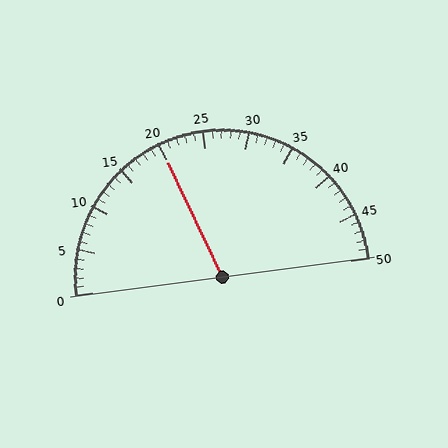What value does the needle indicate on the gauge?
The needle indicates approximately 20.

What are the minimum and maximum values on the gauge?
The gauge ranges from 0 to 50.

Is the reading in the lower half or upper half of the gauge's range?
The reading is in the lower half of the range (0 to 50).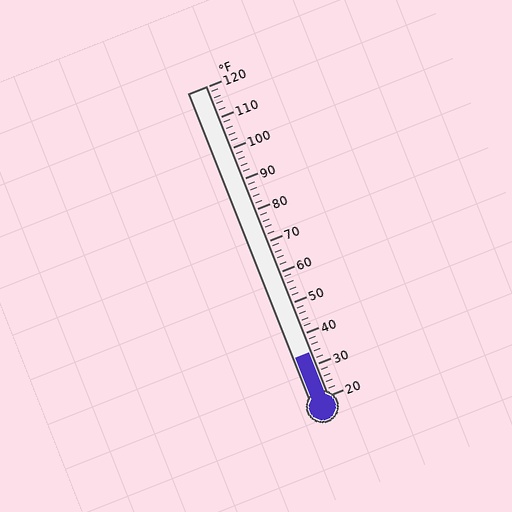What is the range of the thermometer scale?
The thermometer scale ranges from 20°F to 120°F.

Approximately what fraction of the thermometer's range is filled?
The thermometer is filled to approximately 15% of its range.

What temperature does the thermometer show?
The thermometer shows approximately 34°F.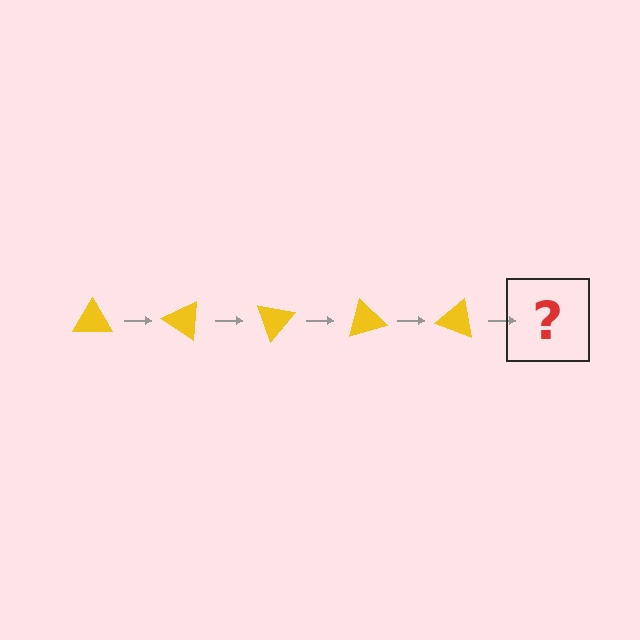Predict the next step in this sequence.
The next step is a yellow triangle rotated 175 degrees.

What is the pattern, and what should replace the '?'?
The pattern is that the triangle rotates 35 degrees each step. The '?' should be a yellow triangle rotated 175 degrees.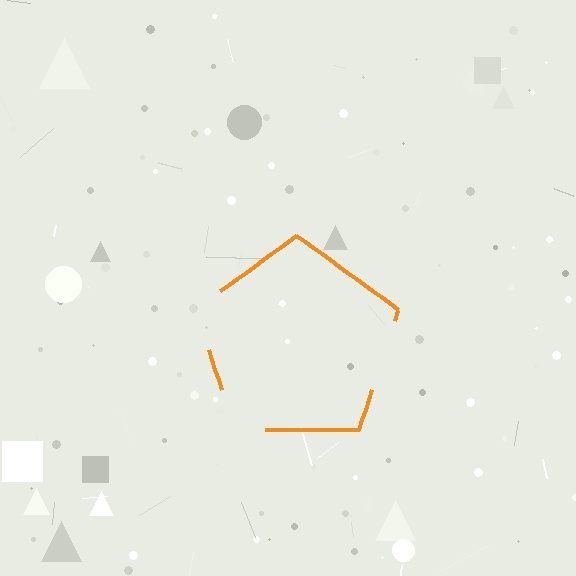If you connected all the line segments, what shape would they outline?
They would outline a pentagon.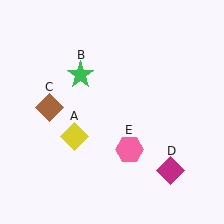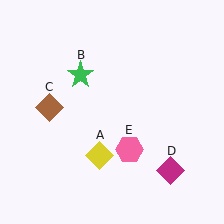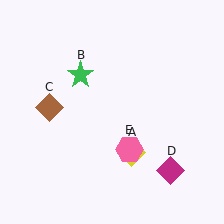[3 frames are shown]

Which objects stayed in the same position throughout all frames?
Green star (object B) and brown diamond (object C) and magenta diamond (object D) and pink hexagon (object E) remained stationary.